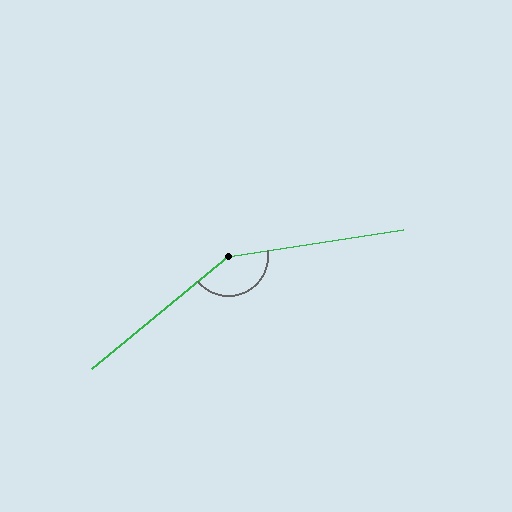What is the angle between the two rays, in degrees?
Approximately 149 degrees.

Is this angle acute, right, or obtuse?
It is obtuse.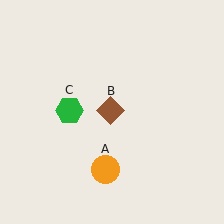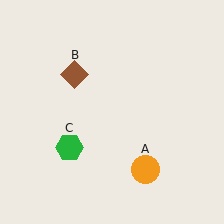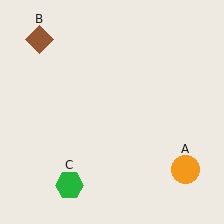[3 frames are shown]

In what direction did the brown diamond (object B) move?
The brown diamond (object B) moved up and to the left.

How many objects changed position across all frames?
3 objects changed position: orange circle (object A), brown diamond (object B), green hexagon (object C).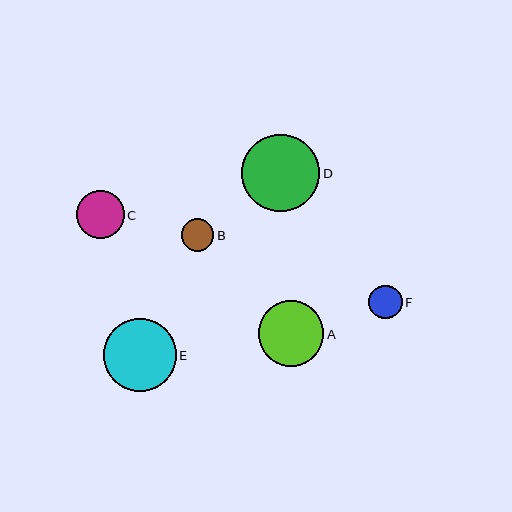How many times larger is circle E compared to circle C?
Circle E is approximately 1.5 times the size of circle C.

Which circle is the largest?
Circle D is the largest with a size of approximately 78 pixels.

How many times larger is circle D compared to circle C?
Circle D is approximately 1.6 times the size of circle C.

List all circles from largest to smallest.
From largest to smallest: D, E, A, C, F, B.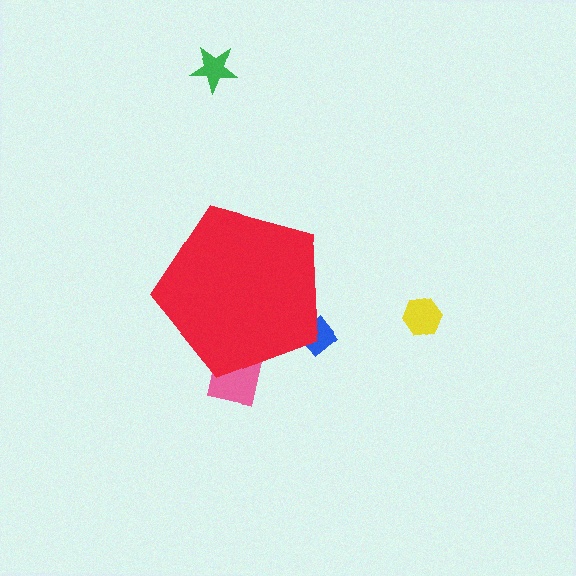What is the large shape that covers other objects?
A red pentagon.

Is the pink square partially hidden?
Yes, the pink square is partially hidden behind the red pentagon.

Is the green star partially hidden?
No, the green star is fully visible.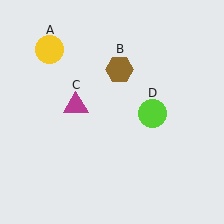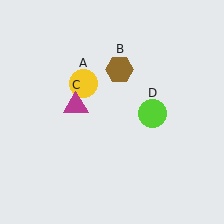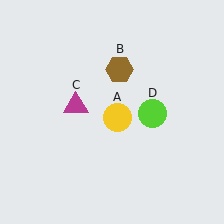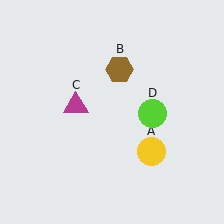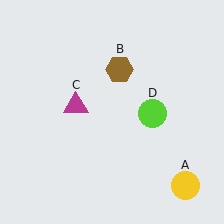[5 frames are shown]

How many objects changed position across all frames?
1 object changed position: yellow circle (object A).